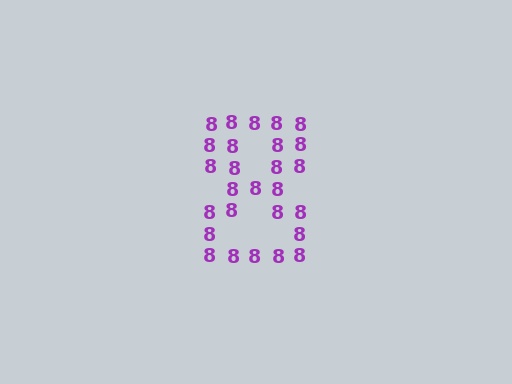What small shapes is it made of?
It is made of small digit 8's.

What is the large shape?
The large shape is the digit 8.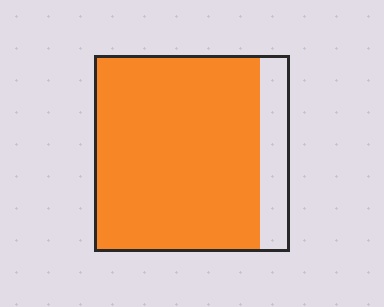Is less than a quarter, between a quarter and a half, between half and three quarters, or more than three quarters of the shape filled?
More than three quarters.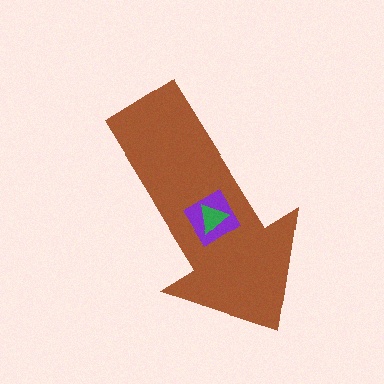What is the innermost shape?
The green triangle.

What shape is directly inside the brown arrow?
The purple diamond.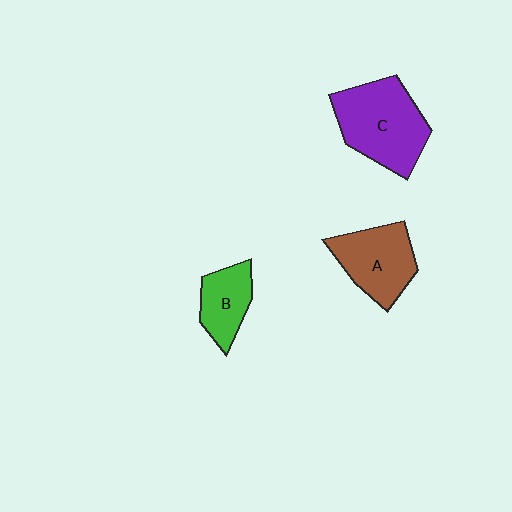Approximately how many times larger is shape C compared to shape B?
Approximately 1.9 times.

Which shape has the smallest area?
Shape B (green).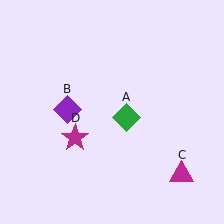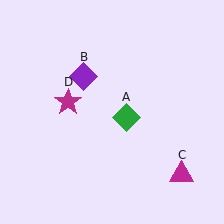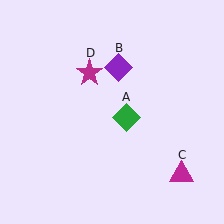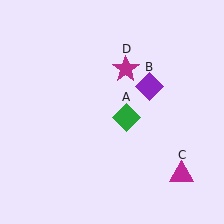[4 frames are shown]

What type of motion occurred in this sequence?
The purple diamond (object B), magenta star (object D) rotated clockwise around the center of the scene.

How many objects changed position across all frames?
2 objects changed position: purple diamond (object B), magenta star (object D).